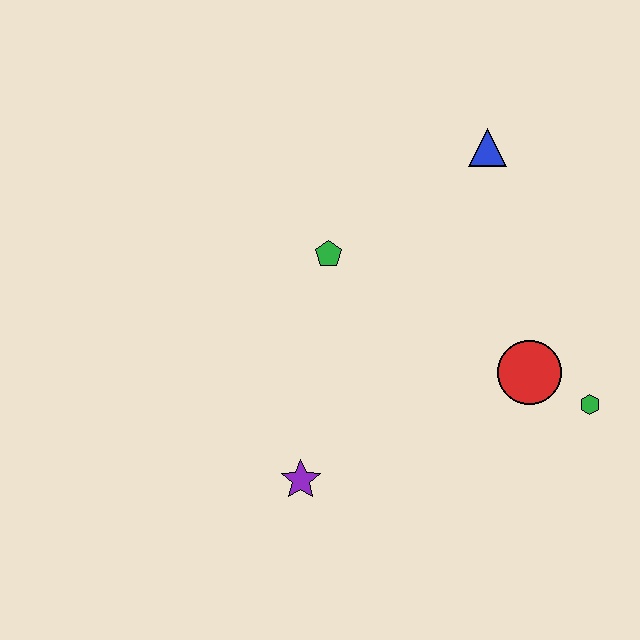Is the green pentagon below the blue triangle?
Yes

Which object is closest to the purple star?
The green pentagon is closest to the purple star.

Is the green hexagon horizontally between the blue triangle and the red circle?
No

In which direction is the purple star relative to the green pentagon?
The purple star is below the green pentagon.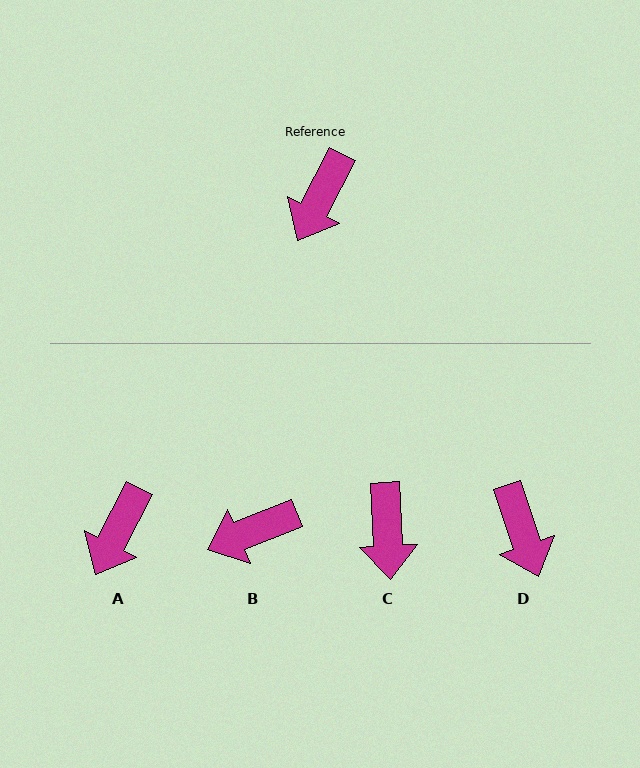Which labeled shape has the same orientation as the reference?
A.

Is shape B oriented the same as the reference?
No, it is off by about 41 degrees.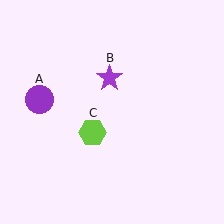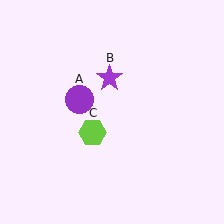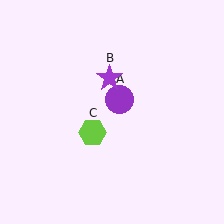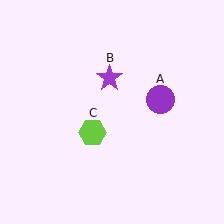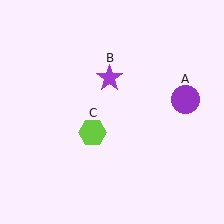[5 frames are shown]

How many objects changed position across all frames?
1 object changed position: purple circle (object A).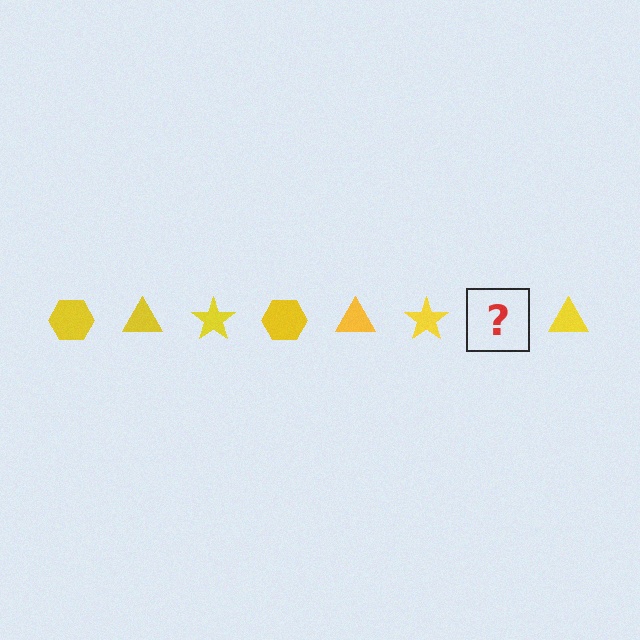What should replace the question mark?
The question mark should be replaced with a yellow hexagon.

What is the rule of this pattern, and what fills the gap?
The rule is that the pattern cycles through hexagon, triangle, star shapes in yellow. The gap should be filled with a yellow hexagon.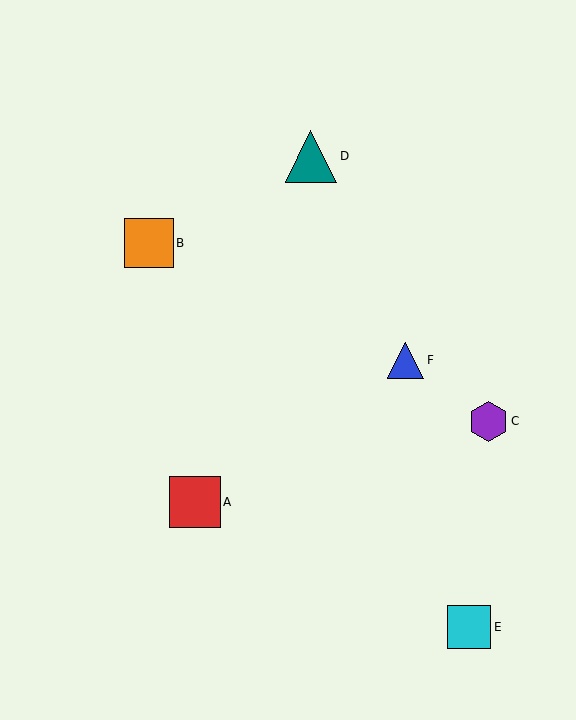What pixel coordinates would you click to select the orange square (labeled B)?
Click at (149, 243) to select the orange square B.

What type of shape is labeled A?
Shape A is a red square.